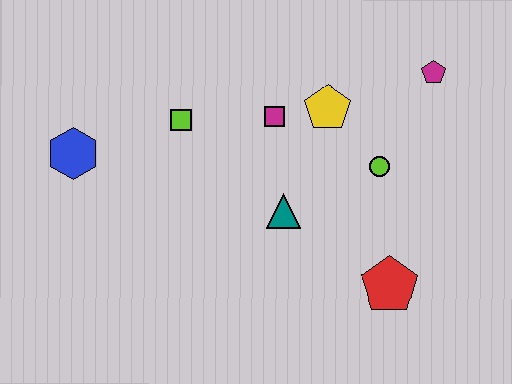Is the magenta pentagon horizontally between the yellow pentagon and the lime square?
No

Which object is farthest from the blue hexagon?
The magenta pentagon is farthest from the blue hexagon.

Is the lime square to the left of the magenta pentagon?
Yes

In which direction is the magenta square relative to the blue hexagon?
The magenta square is to the right of the blue hexagon.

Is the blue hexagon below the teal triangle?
No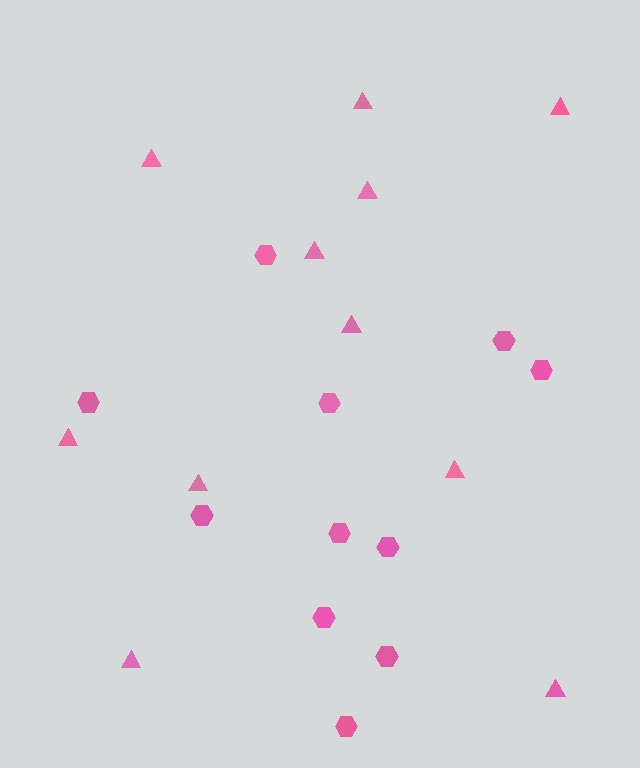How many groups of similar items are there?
There are 2 groups: one group of hexagons (11) and one group of triangles (11).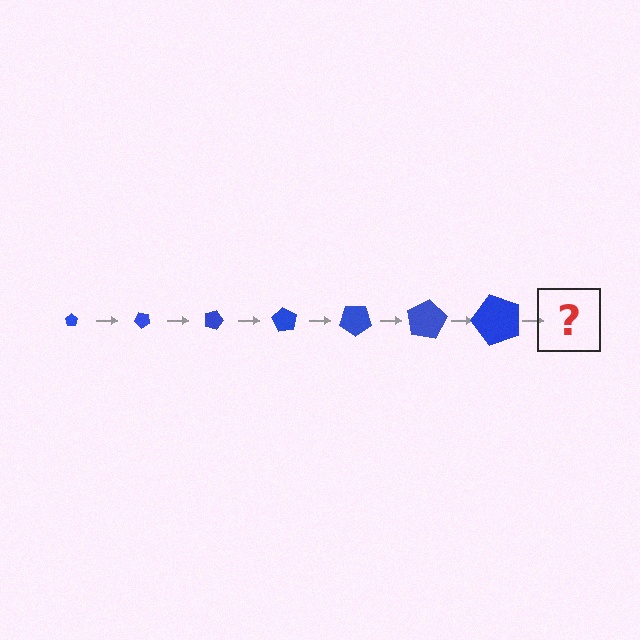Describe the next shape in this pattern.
It should be a pentagon, larger than the previous one and rotated 315 degrees from the start.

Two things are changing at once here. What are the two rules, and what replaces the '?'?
The two rules are that the pentagon grows larger each step and it rotates 45 degrees each step. The '?' should be a pentagon, larger than the previous one and rotated 315 degrees from the start.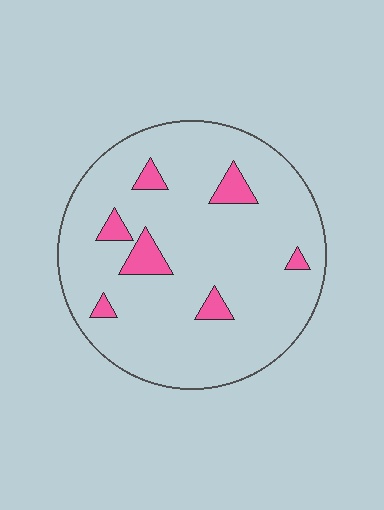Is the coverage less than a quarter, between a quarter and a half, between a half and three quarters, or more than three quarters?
Less than a quarter.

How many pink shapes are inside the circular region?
7.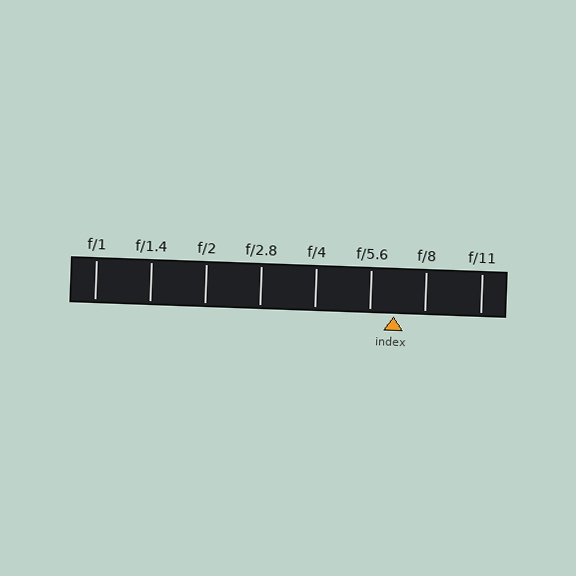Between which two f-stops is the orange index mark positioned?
The index mark is between f/5.6 and f/8.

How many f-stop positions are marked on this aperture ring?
There are 8 f-stop positions marked.